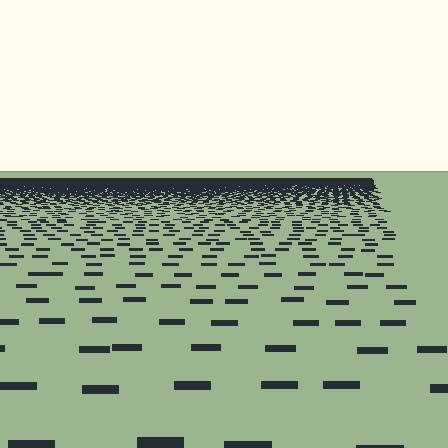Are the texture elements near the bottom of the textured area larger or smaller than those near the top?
Larger. Near the bottom, elements are closer to the viewer and appear at a bigger on-screen size.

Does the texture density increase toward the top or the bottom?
Density increases toward the top.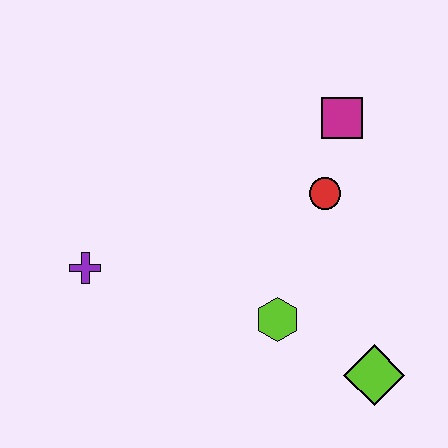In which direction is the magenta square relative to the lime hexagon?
The magenta square is above the lime hexagon.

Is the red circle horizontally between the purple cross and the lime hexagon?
No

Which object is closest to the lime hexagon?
The lime diamond is closest to the lime hexagon.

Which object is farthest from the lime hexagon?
The magenta square is farthest from the lime hexagon.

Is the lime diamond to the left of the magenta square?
No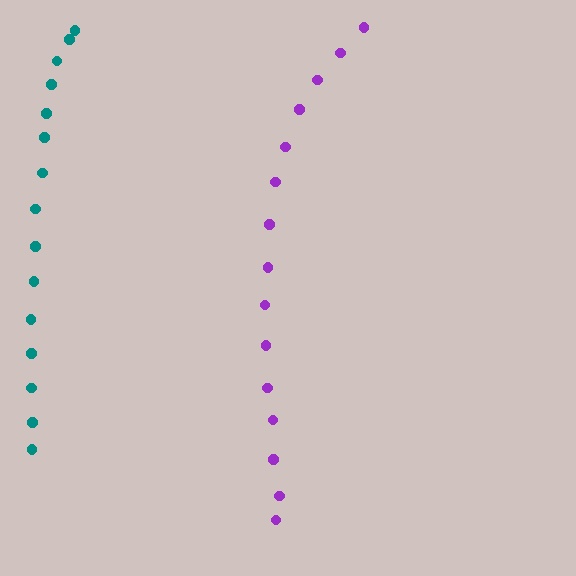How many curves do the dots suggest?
There are 2 distinct paths.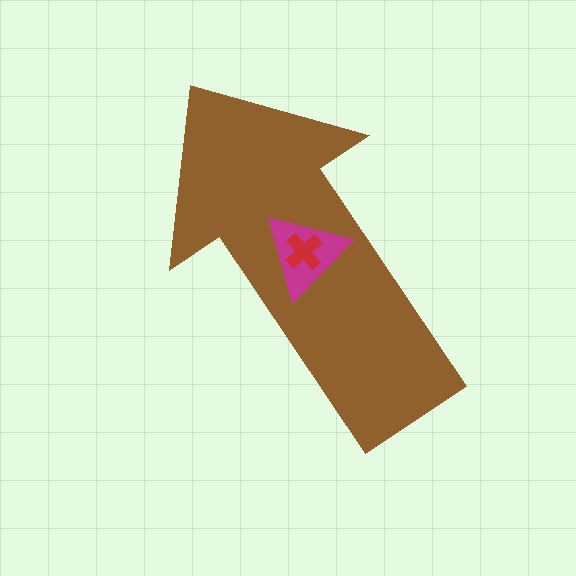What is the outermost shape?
The brown arrow.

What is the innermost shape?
The red cross.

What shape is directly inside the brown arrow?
The magenta triangle.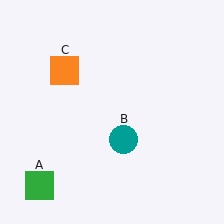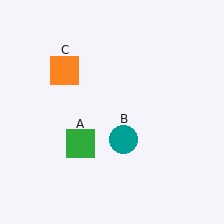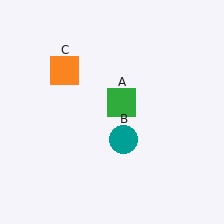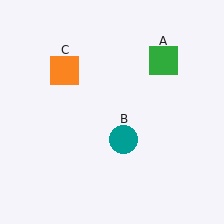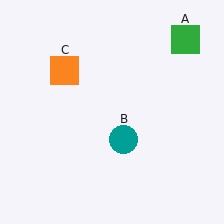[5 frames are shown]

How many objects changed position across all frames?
1 object changed position: green square (object A).